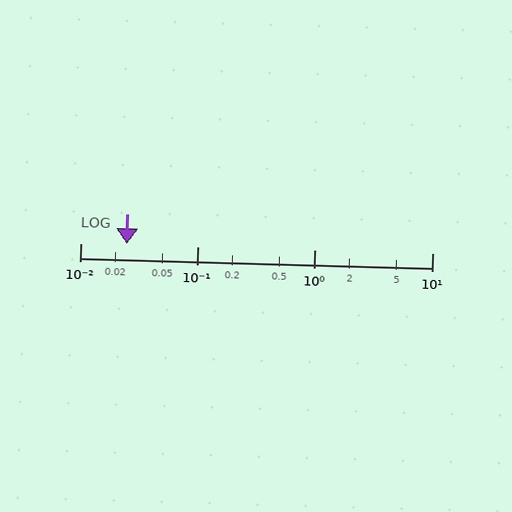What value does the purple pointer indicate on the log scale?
The pointer indicates approximately 0.025.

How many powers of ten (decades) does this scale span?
The scale spans 3 decades, from 0.01 to 10.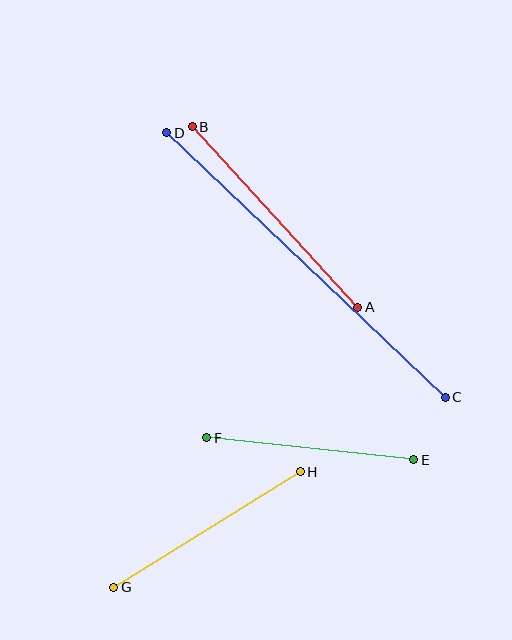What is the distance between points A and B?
The distance is approximately 245 pixels.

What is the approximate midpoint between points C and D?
The midpoint is at approximately (306, 265) pixels.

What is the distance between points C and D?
The distance is approximately 384 pixels.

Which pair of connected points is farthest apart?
Points C and D are farthest apart.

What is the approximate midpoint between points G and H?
The midpoint is at approximately (207, 529) pixels.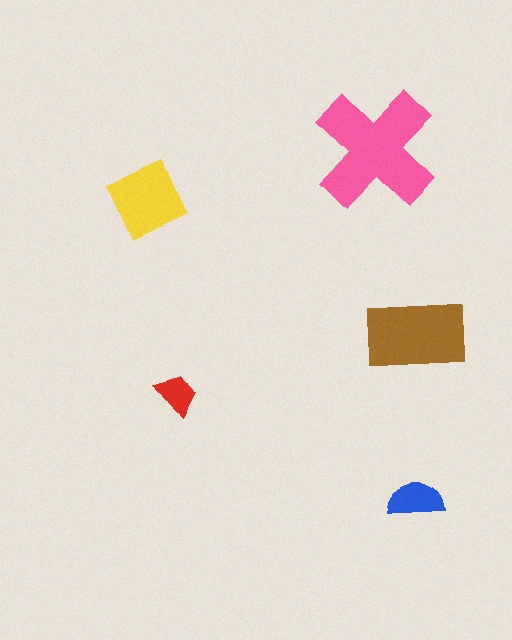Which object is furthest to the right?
The brown rectangle is rightmost.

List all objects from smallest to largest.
The red trapezoid, the blue semicircle, the yellow diamond, the brown rectangle, the pink cross.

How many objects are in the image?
There are 5 objects in the image.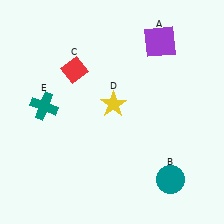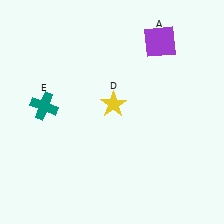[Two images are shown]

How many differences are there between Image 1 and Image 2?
There are 2 differences between the two images.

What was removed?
The red diamond (C), the teal circle (B) were removed in Image 2.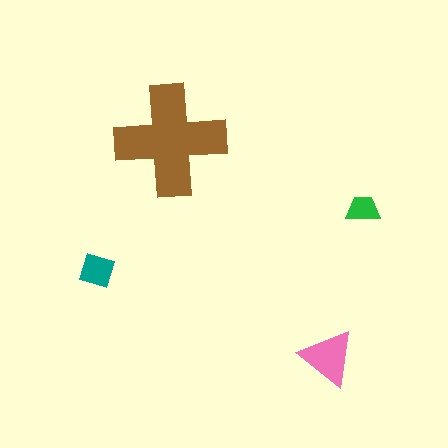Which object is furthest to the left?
The teal square is leftmost.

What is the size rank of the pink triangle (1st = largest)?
2nd.